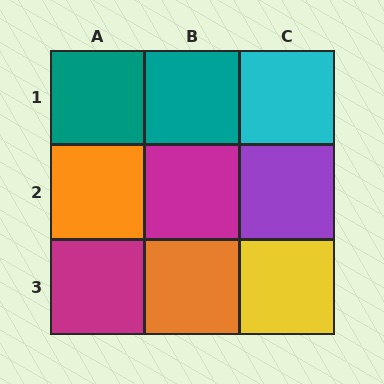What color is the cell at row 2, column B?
Magenta.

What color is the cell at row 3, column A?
Magenta.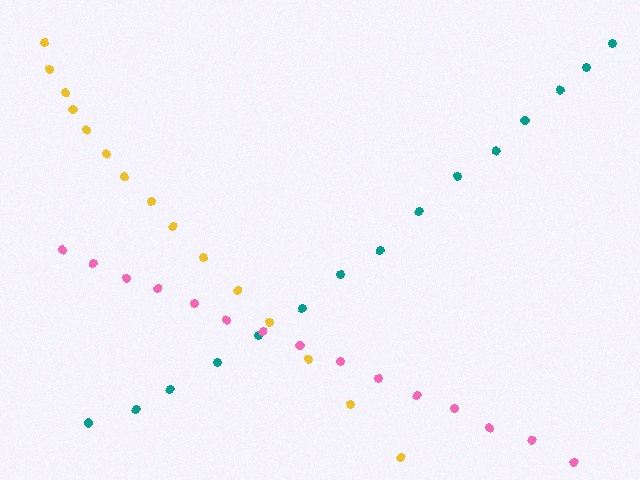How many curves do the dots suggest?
There are 3 distinct paths.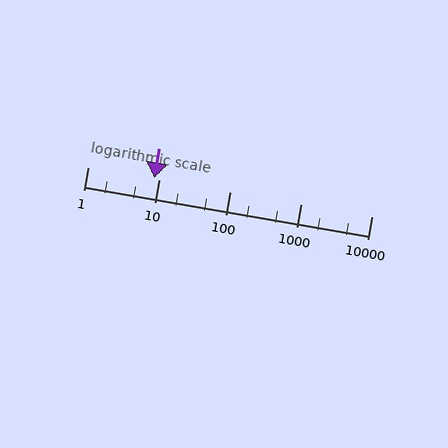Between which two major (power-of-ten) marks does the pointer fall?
The pointer is between 1 and 10.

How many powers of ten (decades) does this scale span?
The scale spans 4 decades, from 1 to 10000.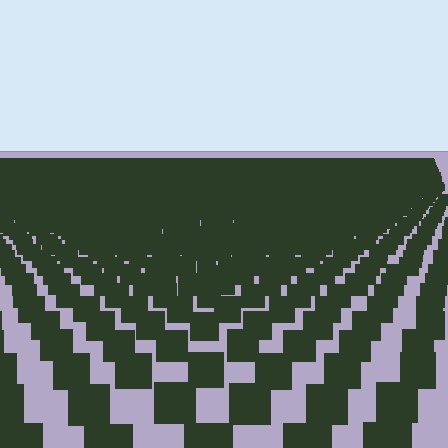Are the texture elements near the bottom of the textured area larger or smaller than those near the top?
Larger. Near the bottom, elements are closer to the viewer and appear at a bigger on-screen size.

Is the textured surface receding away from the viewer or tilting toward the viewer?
The surface is receding away from the viewer. Texture elements get smaller and denser toward the top.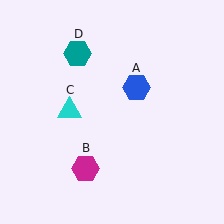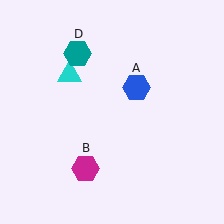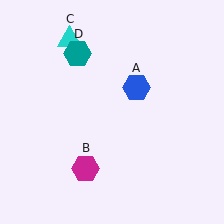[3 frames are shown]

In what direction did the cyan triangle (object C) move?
The cyan triangle (object C) moved up.